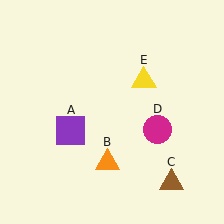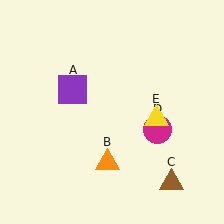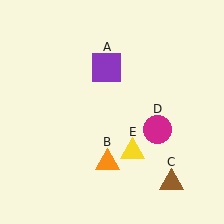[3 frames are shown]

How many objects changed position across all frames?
2 objects changed position: purple square (object A), yellow triangle (object E).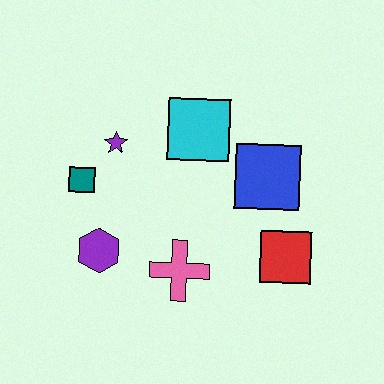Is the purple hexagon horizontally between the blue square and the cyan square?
No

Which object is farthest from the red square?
The teal square is farthest from the red square.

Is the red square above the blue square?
No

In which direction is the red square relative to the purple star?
The red square is to the right of the purple star.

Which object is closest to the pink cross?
The purple hexagon is closest to the pink cross.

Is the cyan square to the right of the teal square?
Yes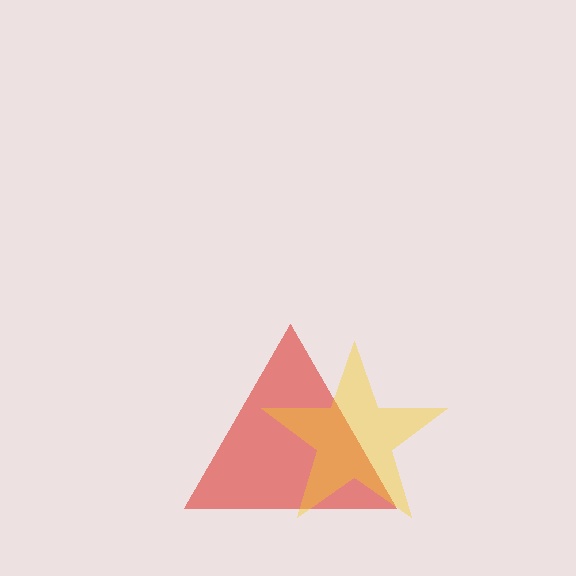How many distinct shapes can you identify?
There are 2 distinct shapes: a red triangle, a yellow star.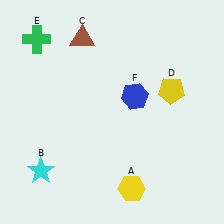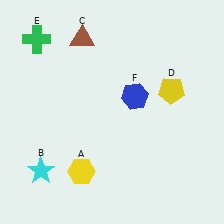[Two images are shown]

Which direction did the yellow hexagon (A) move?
The yellow hexagon (A) moved left.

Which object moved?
The yellow hexagon (A) moved left.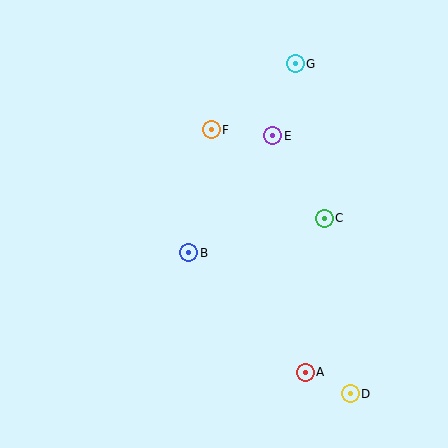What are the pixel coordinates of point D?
Point D is at (350, 394).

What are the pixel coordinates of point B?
Point B is at (189, 253).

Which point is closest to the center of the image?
Point B at (189, 253) is closest to the center.